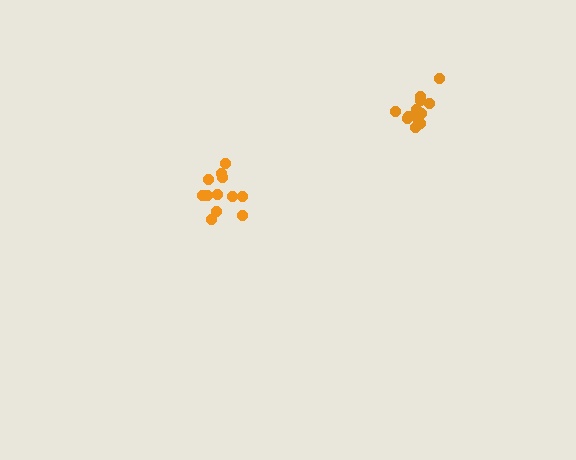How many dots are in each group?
Group 1: 12 dots, Group 2: 13 dots (25 total).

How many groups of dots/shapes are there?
There are 2 groups.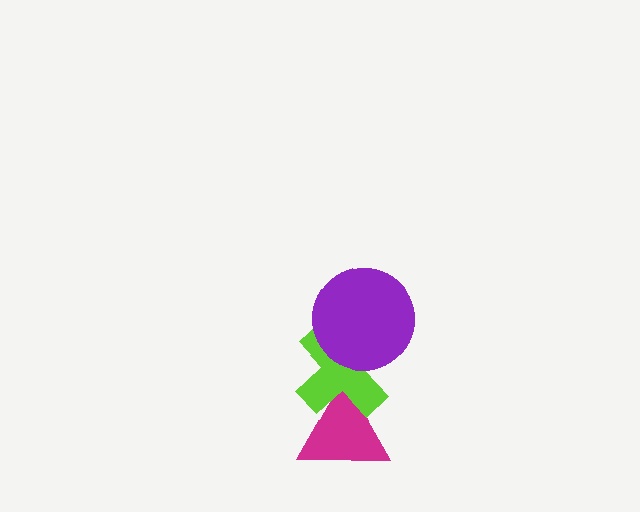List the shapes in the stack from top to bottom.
From top to bottom: the purple circle, the lime cross, the magenta triangle.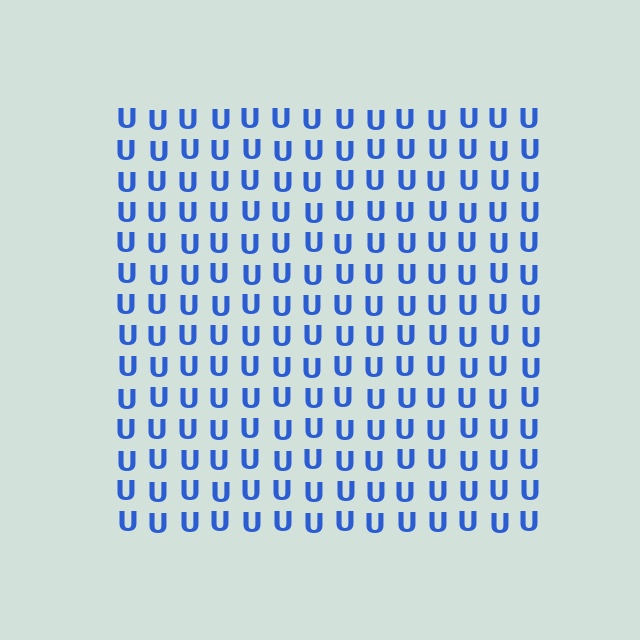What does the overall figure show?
The overall figure shows a square.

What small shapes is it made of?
It is made of small letter U's.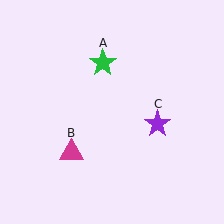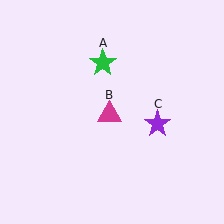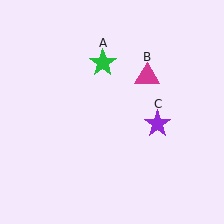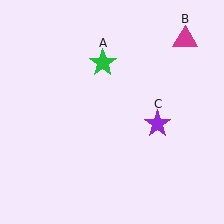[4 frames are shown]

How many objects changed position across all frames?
1 object changed position: magenta triangle (object B).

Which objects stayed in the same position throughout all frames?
Green star (object A) and purple star (object C) remained stationary.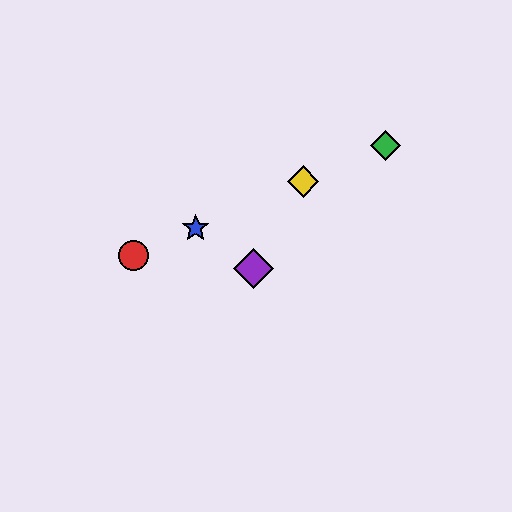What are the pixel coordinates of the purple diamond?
The purple diamond is at (253, 269).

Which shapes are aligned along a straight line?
The red circle, the blue star, the green diamond, the yellow diamond are aligned along a straight line.